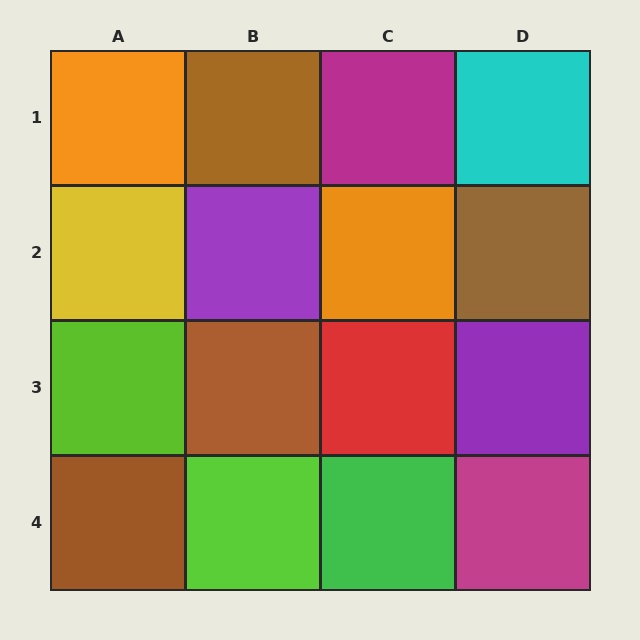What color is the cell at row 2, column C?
Orange.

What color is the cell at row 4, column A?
Brown.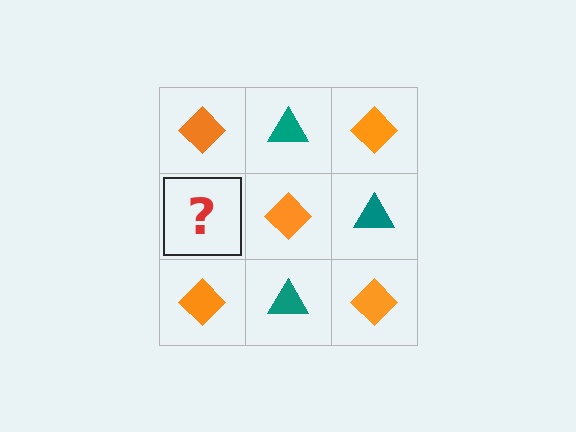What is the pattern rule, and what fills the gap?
The rule is that it alternates orange diamond and teal triangle in a checkerboard pattern. The gap should be filled with a teal triangle.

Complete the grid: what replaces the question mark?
The question mark should be replaced with a teal triangle.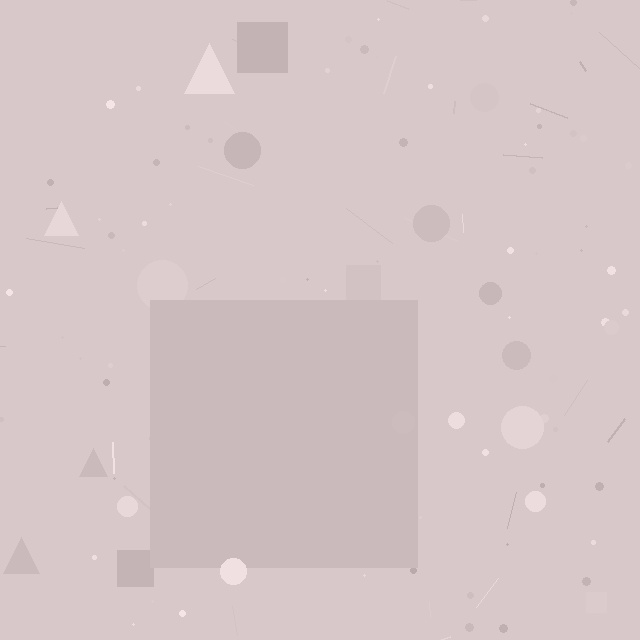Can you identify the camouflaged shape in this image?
The camouflaged shape is a square.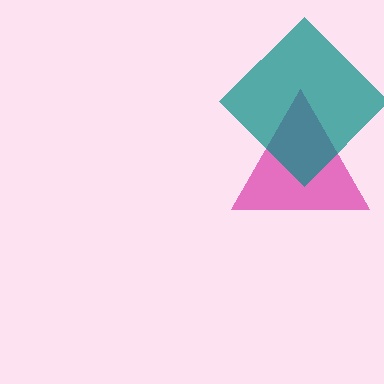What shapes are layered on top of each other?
The layered shapes are: a magenta triangle, a teal diamond.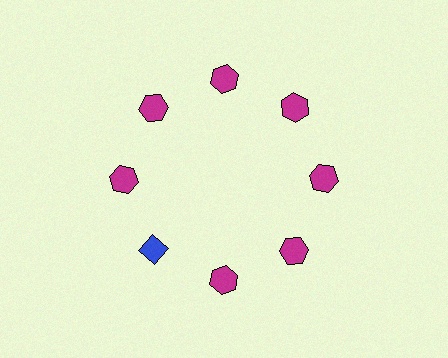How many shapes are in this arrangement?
There are 8 shapes arranged in a ring pattern.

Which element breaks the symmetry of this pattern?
The blue diamond at roughly the 8 o'clock position breaks the symmetry. All other shapes are magenta hexagons.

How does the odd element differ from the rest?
It differs in both color (blue instead of magenta) and shape (diamond instead of hexagon).